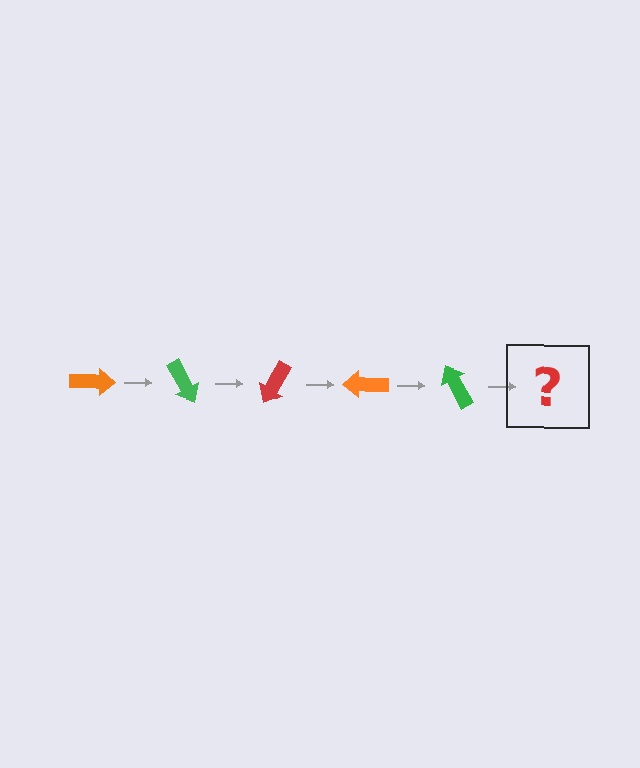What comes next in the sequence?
The next element should be a red arrow, rotated 300 degrees from the start.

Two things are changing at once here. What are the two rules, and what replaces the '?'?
The two rules are that it rotates 60 degrees each step and the color cycles through orange, green, and red. The '?' should be a red arrow, rotated 300 degrees from the start.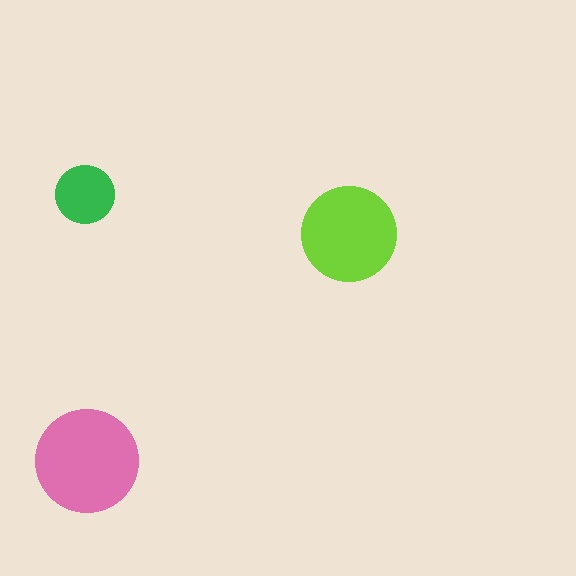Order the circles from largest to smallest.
the pink one, the lime one, the green one.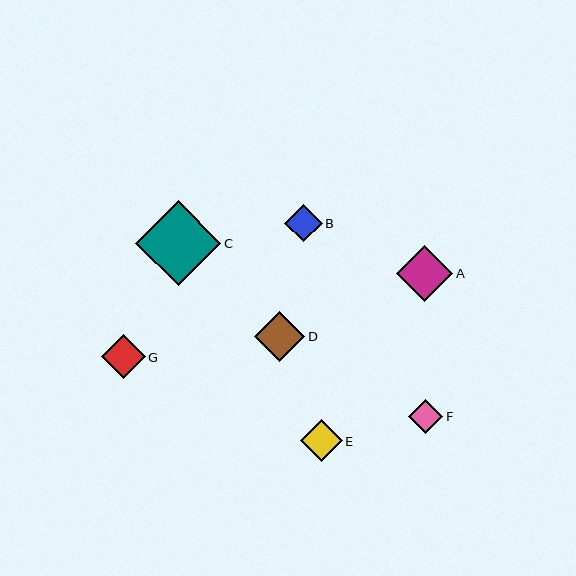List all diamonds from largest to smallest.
From largest to smallest: C, A, D, G, E, B, F.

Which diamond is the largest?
Diamond C is the largest with a size of approximately 85 pixels.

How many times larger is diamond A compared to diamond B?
Diamond A is approximately 1.5 times the size of diamond B.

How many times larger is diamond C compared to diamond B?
Diamond C is approximately 2.3 times the size of diamond B.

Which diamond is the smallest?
Diamond F is the smallest with a size of approximately 34 pixels.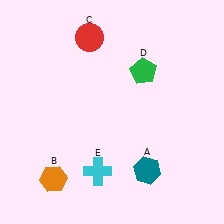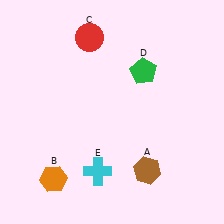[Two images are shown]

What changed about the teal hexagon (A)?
In Image 1, A is teal. In Image 2, it changed to brown.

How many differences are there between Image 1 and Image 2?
There is 1 difference between the two images.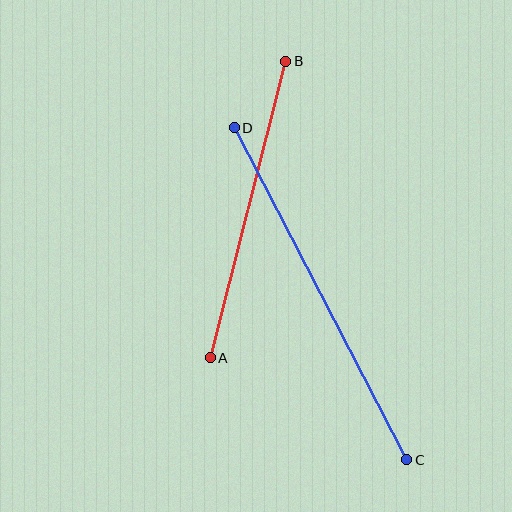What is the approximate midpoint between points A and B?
The midpoint is at approximately (248, 210) pixels.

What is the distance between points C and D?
The distance is approximately 374 pixels.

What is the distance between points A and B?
The distance is approximately 306 pixels.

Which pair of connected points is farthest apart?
Points C and D are farthest apart.